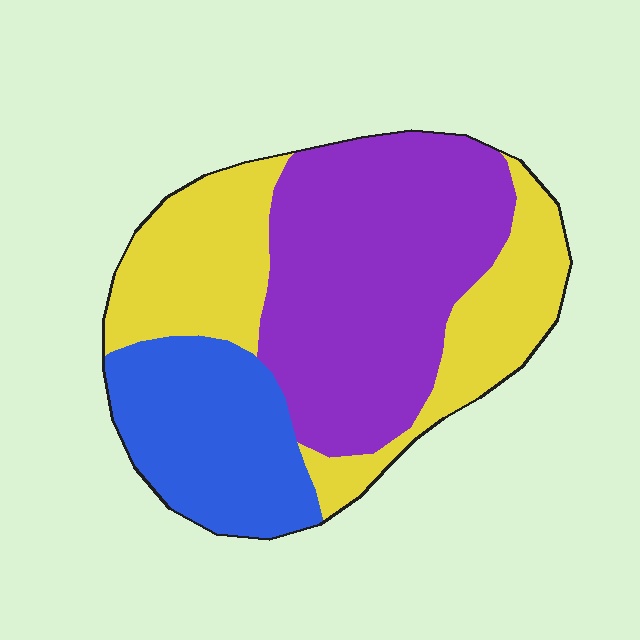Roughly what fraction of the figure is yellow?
Yellow covers 33% of the figure.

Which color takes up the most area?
Purple, at roughly 45%.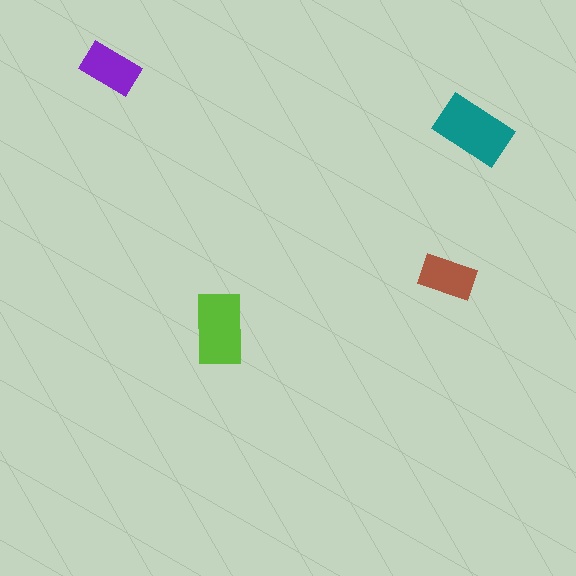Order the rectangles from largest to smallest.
the teal one, the lime one, the purple one, the brown one.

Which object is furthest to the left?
The purple rectangle is leftmost.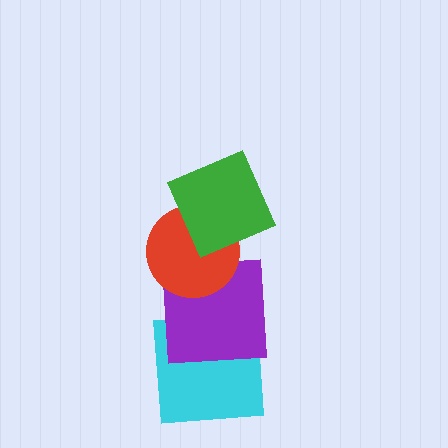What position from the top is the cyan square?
The cyan square is 4th from the top.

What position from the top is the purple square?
The purple square is 3rd from the top.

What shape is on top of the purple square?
The red circle is on top of the purple square.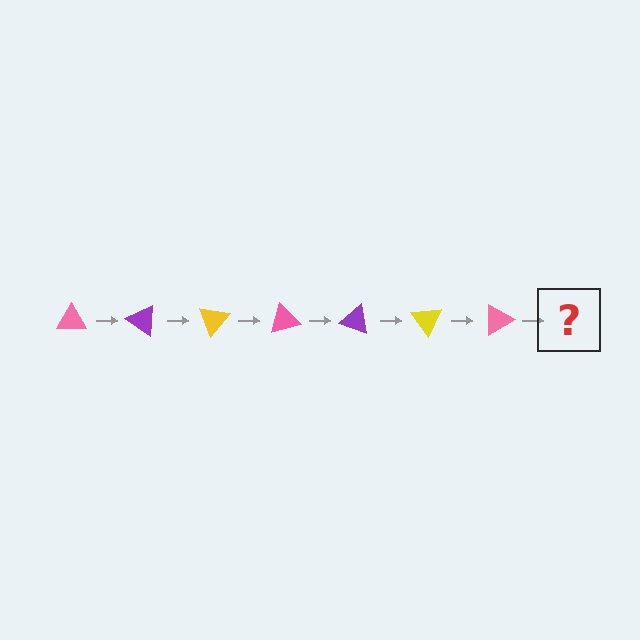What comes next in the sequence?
The next element should be a purple triangle, rotated 245 degrees from the start.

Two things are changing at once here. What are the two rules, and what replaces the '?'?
The two rules are that it rotates 35 degrees each step and the color cycles through pink, purple, and yellow. The '?' should be a purple triangle, rotated 245 degrees from the start.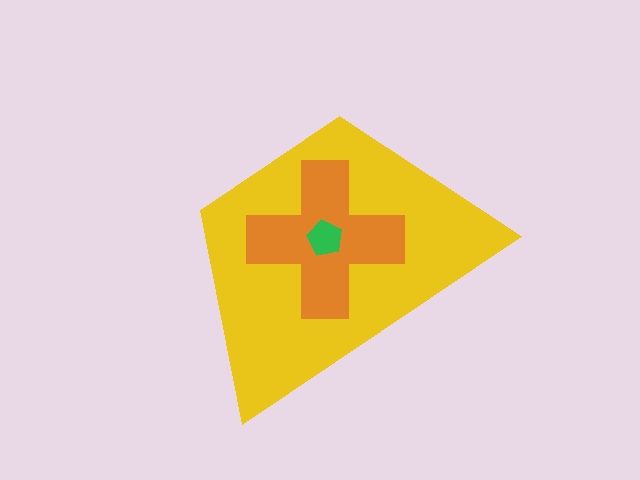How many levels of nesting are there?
3.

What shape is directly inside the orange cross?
The green pentagon.